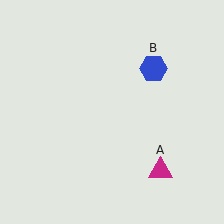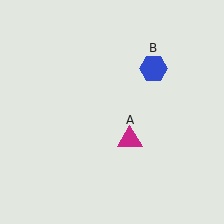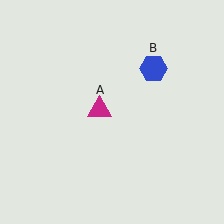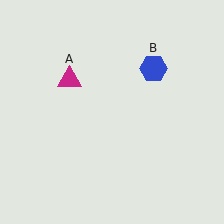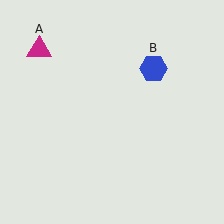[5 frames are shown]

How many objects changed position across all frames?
1 object changed position: magenta triangle (object A).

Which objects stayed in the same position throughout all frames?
Blue hexagon (object B) remained stationary.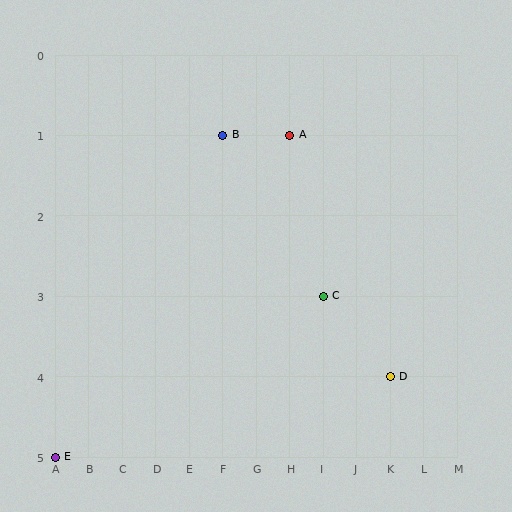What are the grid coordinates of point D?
Point D is at grid coordinates (K, 4).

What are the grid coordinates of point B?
Point B is at grid coordinates (F, 1).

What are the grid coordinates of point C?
Point C is at grid coordinates (I, 3).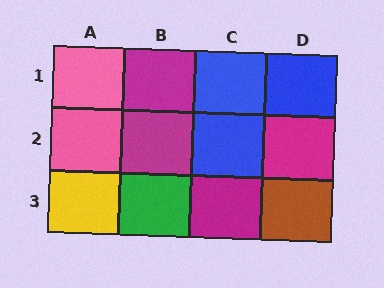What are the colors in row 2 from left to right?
Pink, magenta, blue, magenta.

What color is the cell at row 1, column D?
Blue.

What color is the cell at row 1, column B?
Magenta.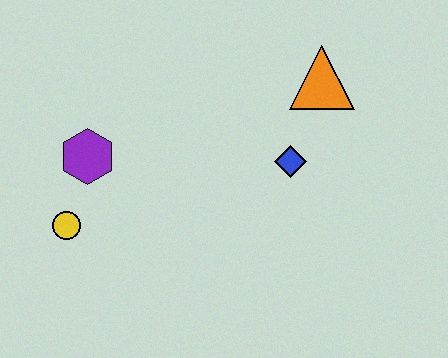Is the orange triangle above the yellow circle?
Yes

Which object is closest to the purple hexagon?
The yellow circle is closest to the purple hexagon.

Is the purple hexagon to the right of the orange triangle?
No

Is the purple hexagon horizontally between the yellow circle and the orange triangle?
Yes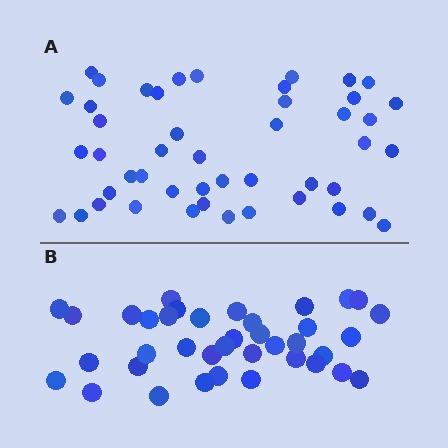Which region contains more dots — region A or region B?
Region A (the top region) has more dots.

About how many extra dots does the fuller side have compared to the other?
Region A has roughly 8 or so more dots than region B.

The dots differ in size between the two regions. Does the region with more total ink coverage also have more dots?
No. Region B has more total ink coverage because its dots are larger, but region A actually contains more individual dots. Total area can be misleading — the number of items is what matters here.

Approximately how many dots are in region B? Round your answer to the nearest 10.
About 40 dots. (The exact count is 38, which rounds to 40.)